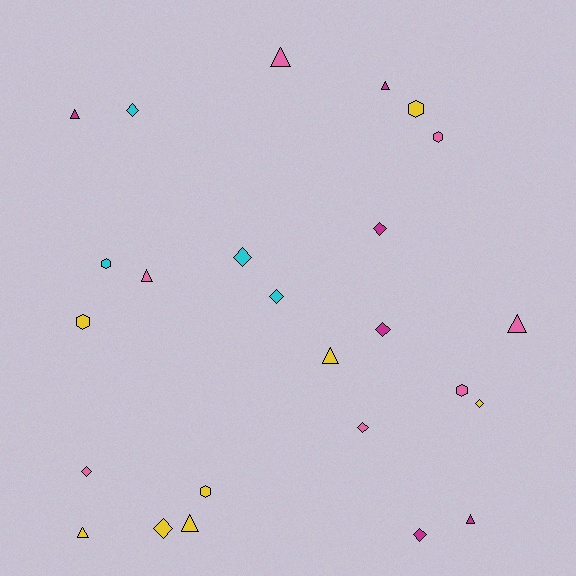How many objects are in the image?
There are 25 objects.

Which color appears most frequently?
Yellow, with 8 objects.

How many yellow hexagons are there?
There are 3 yellow hexagons.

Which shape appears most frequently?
Diamond, with 10 objects.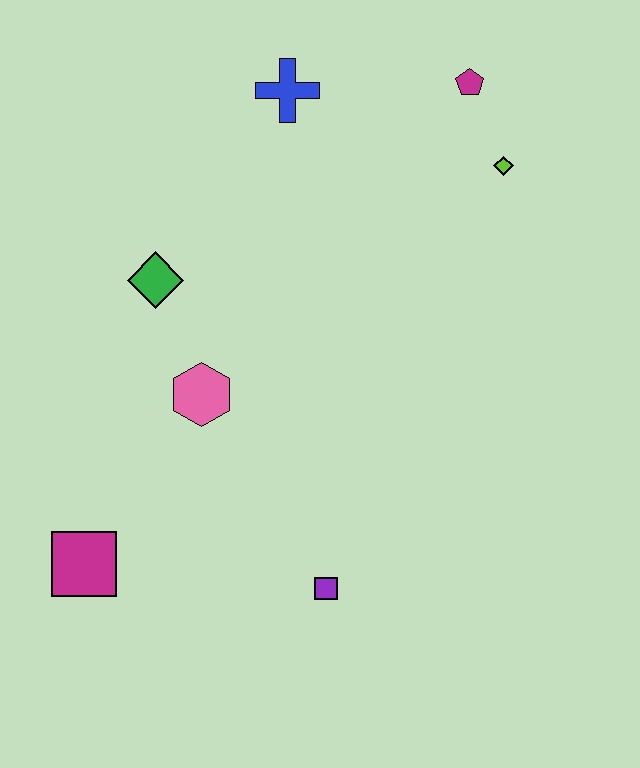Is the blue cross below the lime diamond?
No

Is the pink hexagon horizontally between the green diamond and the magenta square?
No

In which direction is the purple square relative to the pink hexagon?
The purple square is below the pink hexagon.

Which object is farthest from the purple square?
The magenta pentagon is farthest from the purple square.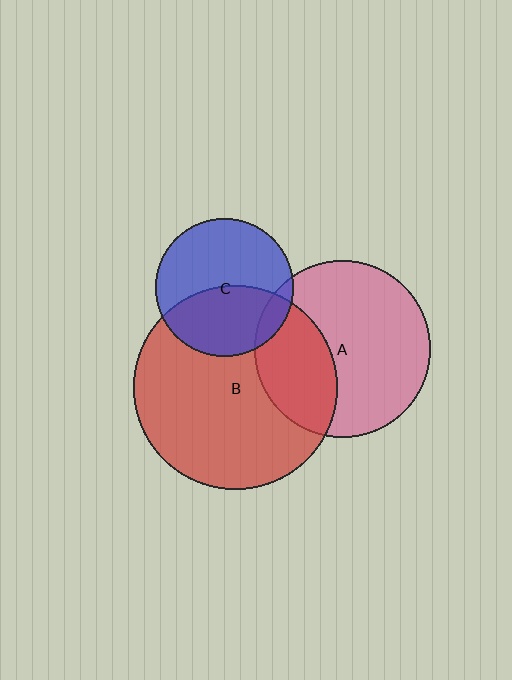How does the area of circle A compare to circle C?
Approximately 1.6 times.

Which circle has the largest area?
Circle B (red).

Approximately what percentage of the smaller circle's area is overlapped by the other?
Approximately 45%.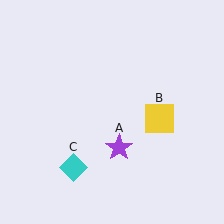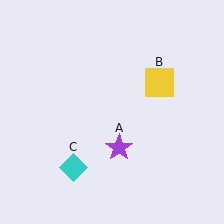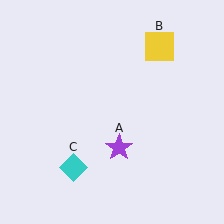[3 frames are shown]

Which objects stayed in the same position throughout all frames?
Purple star (object A) and cyan diamond (object C) remained stationary.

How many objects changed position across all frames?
1 object changed position: yellow square (object B).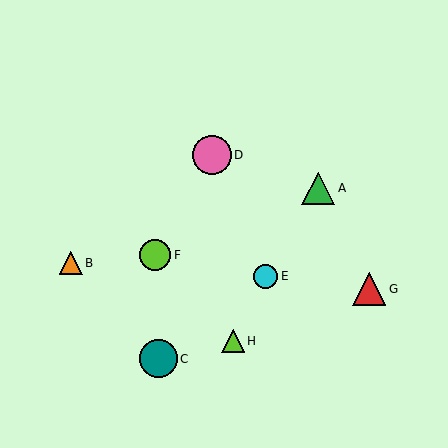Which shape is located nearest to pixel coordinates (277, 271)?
The cyan circle (labeled E) at (266, 276) is nearest to that location.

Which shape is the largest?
The pink circle (labeled D) is the largest.